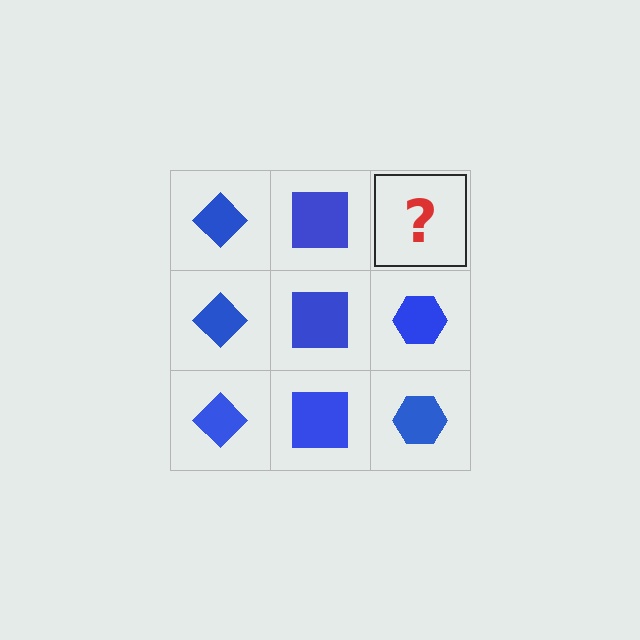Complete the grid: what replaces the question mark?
The question mark should be replaced with a blue hexagon.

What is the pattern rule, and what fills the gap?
The rule is that each column has a consistent shape. The gap should be filled with a blue hexagon.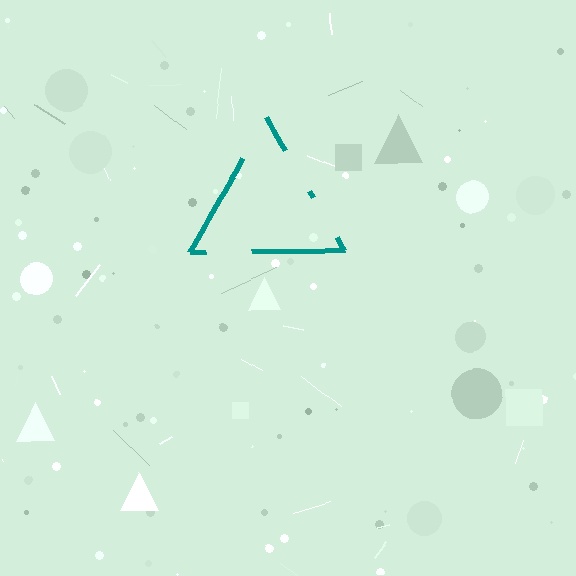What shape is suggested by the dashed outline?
The dashed outline suggests a triangle.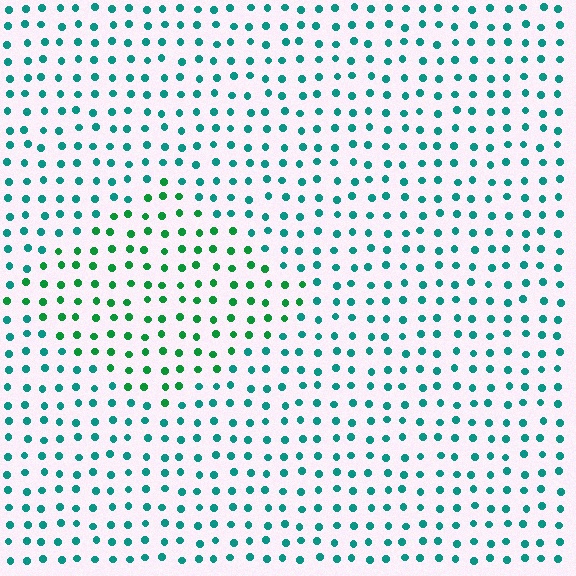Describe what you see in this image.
The image is filled with small teal elements in a uniform arrangement. A diamond-shaped region is visible where the elements are tinted to a slightly different hue, forming a subtle color boundary.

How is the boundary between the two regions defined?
The boundary is defined purely by a slight shift in hue (about 35 degrees). Spacing, size, and orientation are identical on both sides.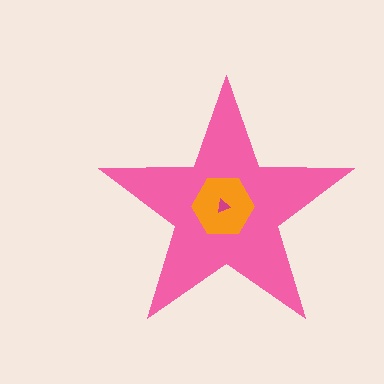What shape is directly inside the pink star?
The orange hexagon.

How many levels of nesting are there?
3.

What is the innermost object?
The magenta triangle.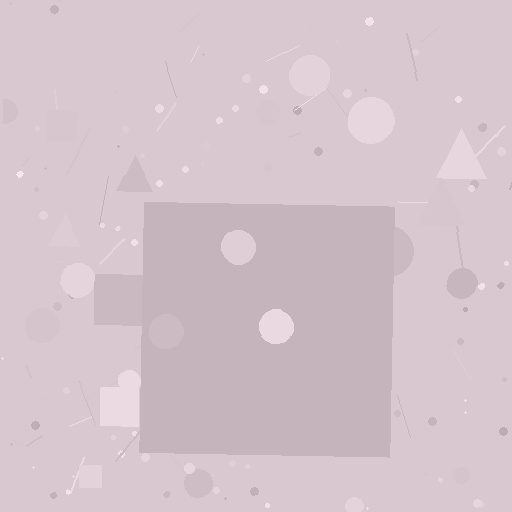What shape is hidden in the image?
A square is hidden in the image.